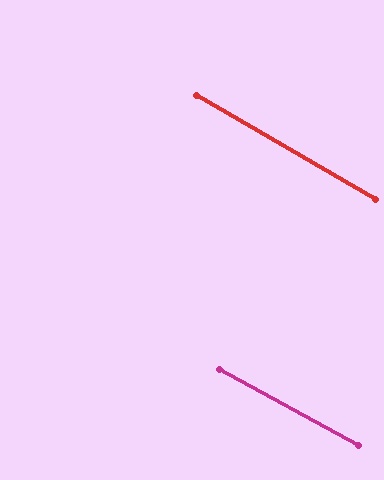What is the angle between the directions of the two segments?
Approximately 1 degree.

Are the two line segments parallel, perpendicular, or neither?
Parallel — their directions differ by only 1.4°.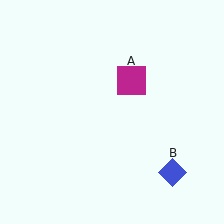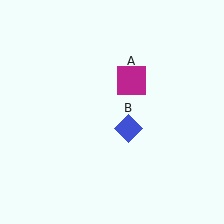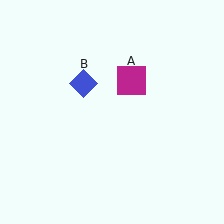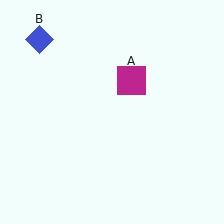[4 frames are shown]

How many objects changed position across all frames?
1 object changed position: blue diamond (object B).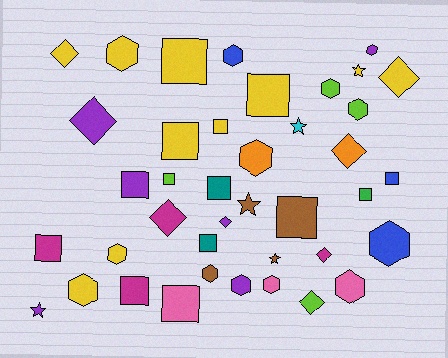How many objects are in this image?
There are 40 objects.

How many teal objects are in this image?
There are 2 teal objects.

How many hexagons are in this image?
There are 13 hexagons.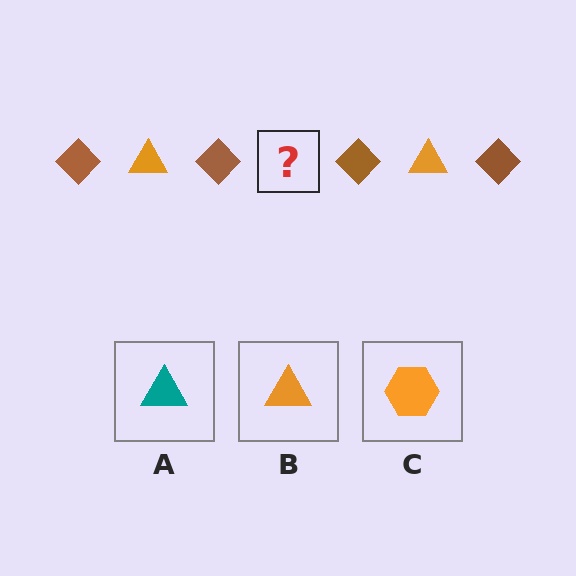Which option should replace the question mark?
Option B.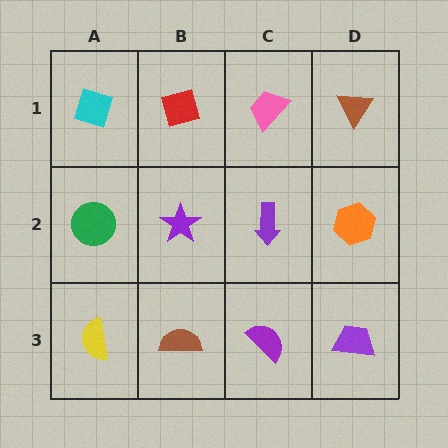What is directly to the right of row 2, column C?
An orange hexagon.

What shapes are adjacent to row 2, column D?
A brown triangle (row 1, column D), a purple trapezoid (row 3, column D), a purple arrow (row 2, column C).